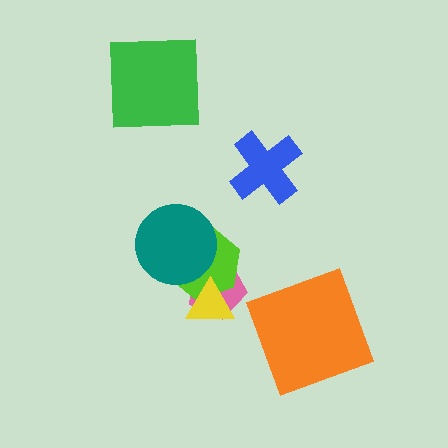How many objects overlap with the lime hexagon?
3 objects overlap with the lime hexagon.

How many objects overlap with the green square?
0 objects overlap with the green square.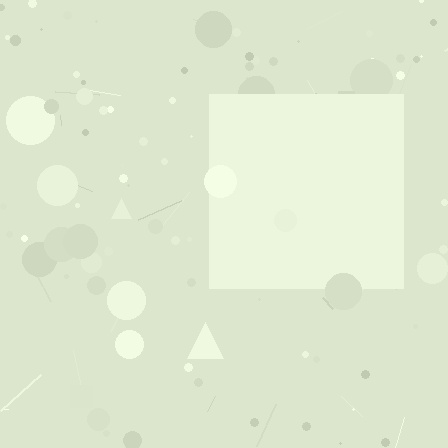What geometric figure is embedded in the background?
A square is embedded in the background.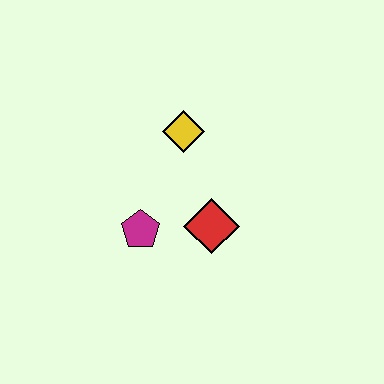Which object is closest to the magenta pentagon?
The red diamond is closest to the magenta pentagon.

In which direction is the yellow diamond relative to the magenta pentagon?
The yellow diamond is above the magenta pentagon.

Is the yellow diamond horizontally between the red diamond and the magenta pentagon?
Yes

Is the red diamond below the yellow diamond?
Yes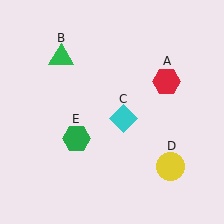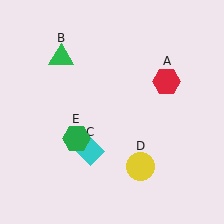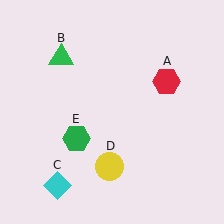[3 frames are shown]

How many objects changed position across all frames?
2 objects changed position: cyan diamond (object C), yellow circle (object D).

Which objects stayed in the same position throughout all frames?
Red hexagon (object A) and green triangle (object B) and green hexagon (object E) remained stationary.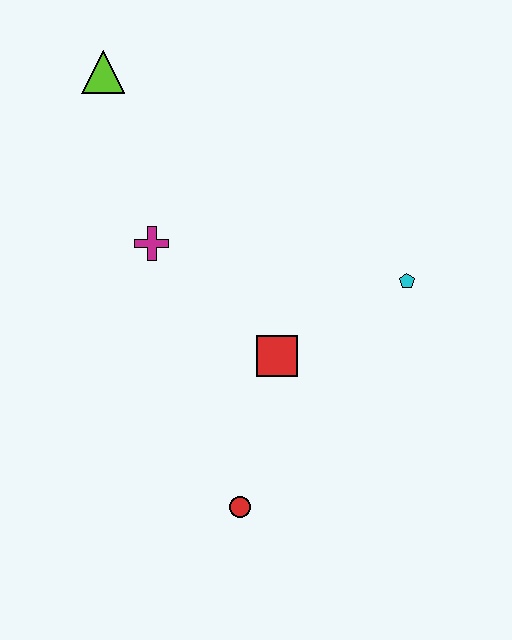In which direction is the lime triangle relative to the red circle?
The lime triangle is above the red circle.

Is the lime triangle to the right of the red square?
No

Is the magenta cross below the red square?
No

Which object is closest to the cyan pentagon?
The red square is closest to the cyan pentagon.